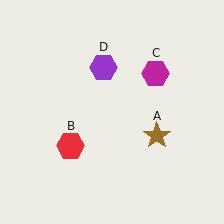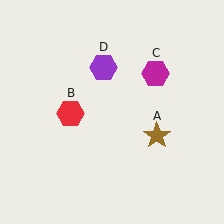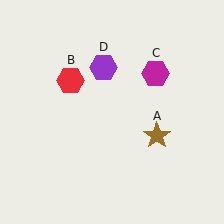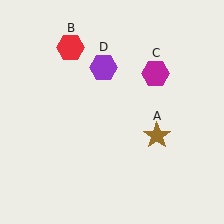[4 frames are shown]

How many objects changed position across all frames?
1 object changed position: red hexagon (object B).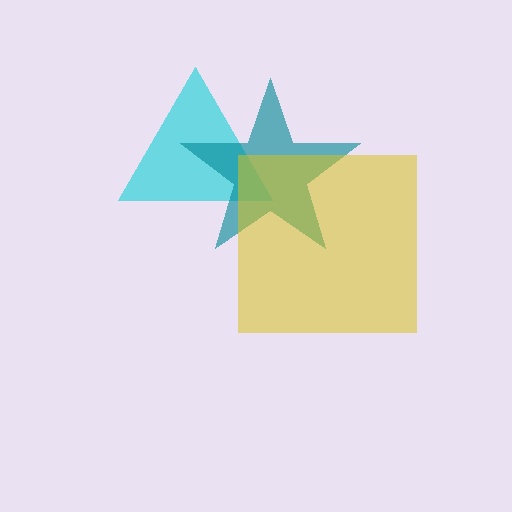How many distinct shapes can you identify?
There are 3 distinct shapes: a cyan triangle, a teal star, a yellow square.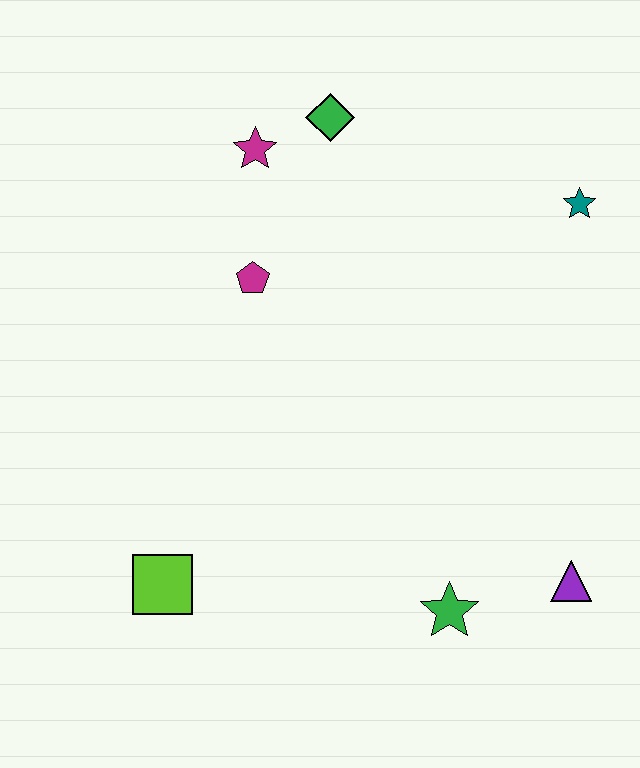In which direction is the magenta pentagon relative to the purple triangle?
The magenta pentagon is to the left of the purple triangle.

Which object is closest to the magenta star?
The green diamond is closest to the magenta star.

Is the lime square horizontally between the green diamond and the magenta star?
No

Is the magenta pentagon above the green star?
Yes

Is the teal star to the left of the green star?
No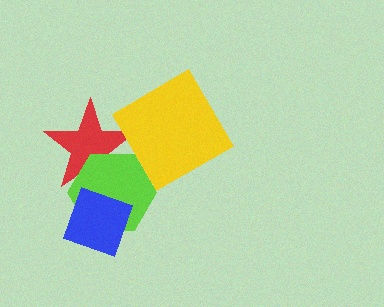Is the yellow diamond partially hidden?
No, no other shape covers it.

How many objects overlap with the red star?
2 objects overlap with the red star.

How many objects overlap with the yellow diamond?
0 objects overlap with the yellow diamond.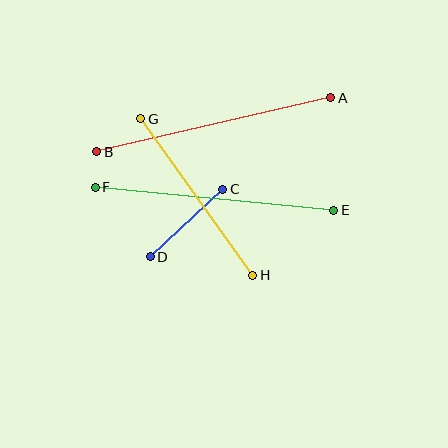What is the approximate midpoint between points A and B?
The midpoint is at approximately (214, 125) pixels.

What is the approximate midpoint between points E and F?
The midpoint is at approximately (215, 199) pixels.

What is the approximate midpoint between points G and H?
The midpoint is at approximately (197, 197) pixels.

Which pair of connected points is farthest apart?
Points A and B are farthest apart.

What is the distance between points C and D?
The distance is approximately 99 pixels.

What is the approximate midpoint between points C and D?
The midpoint is at approximately (186, 223) pixels.